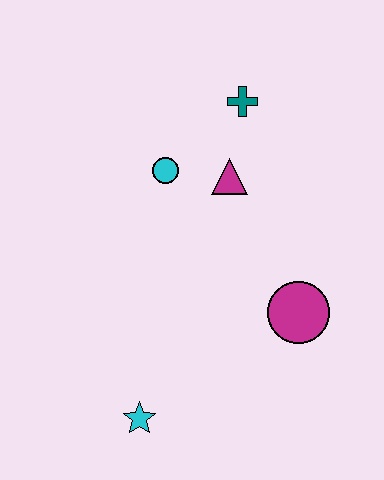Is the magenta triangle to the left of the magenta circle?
Yes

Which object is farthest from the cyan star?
The teal cross is farthest from the cyan star.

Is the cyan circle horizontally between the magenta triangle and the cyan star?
Yes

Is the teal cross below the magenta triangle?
No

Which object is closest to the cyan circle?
The magenta triangle is closest to the cyan circle.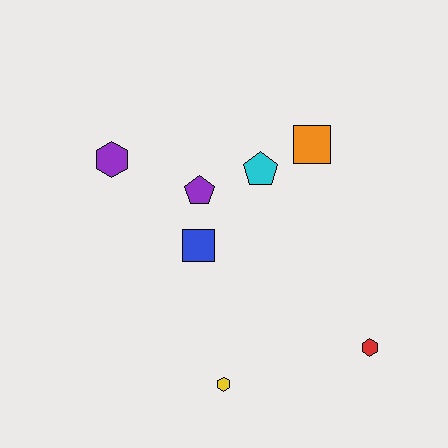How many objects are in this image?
There are 7 objects.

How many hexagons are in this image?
There are 3 hexagons.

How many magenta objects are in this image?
There are no magenta objects.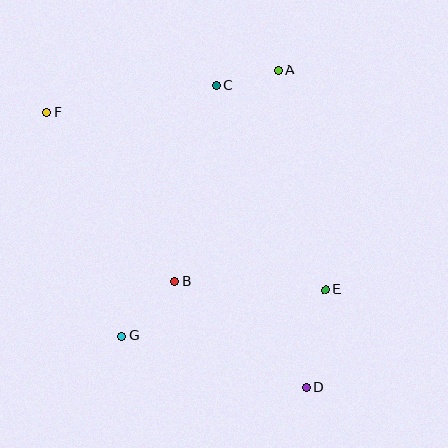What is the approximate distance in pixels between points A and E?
The distance between A and E is approximately 224 pixels.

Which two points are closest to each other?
Points A and C are closest to each other.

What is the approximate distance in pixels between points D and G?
The distance between D and G is approximately 192 pixels.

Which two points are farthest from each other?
Points D and F are farthest from each other.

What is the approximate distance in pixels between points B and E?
The distance between B and E is approximately 151 pixels.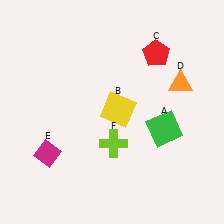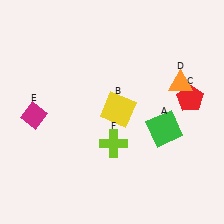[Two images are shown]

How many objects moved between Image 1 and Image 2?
2 objects moved between the two images.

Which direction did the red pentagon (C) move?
The red pentagon (C) moved down.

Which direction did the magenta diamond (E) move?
The magenta diamond (E) moved up.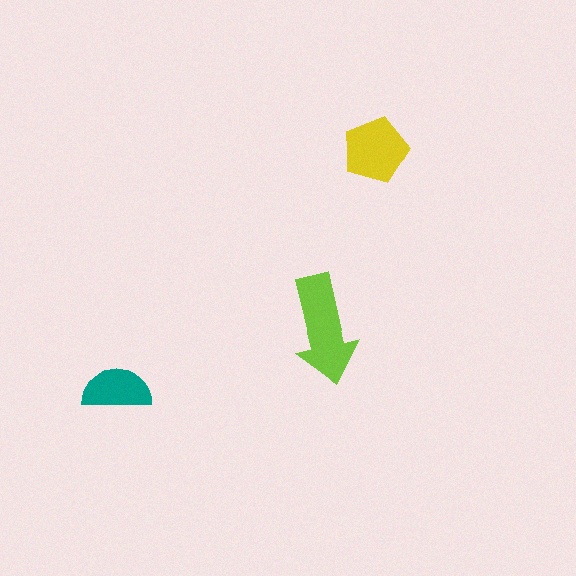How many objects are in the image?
There are 3 objects in the image.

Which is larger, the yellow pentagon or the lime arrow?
The lime arrow.